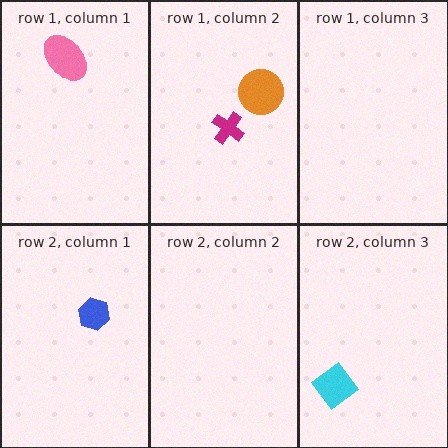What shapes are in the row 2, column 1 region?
The blue hexagon.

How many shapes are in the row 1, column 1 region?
1.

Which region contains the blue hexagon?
The row 2, column 1 region.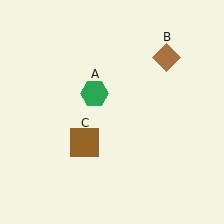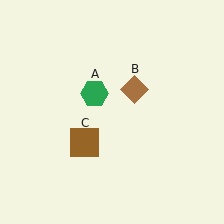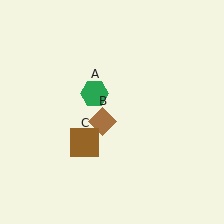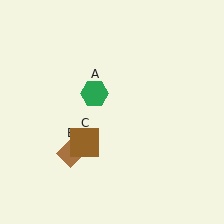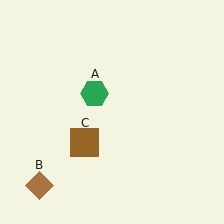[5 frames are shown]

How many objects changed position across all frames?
1 object changed position: brown diamond (object B).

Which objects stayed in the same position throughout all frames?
Green hexagon (object A) and brown square (object C) remained stationary.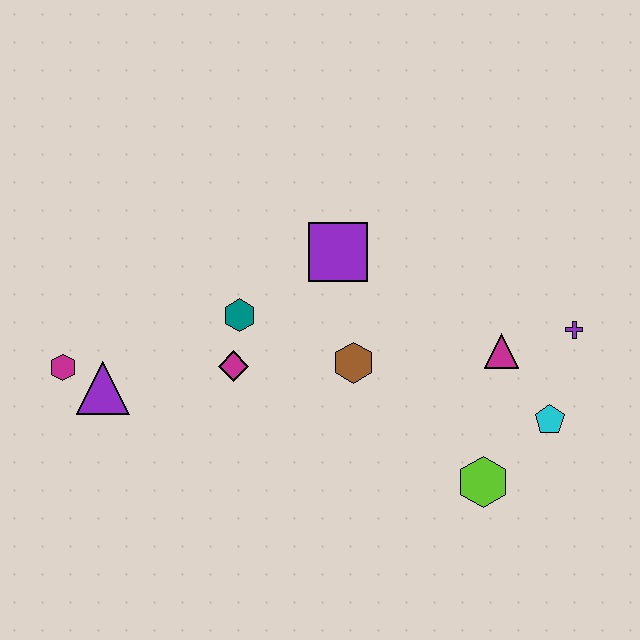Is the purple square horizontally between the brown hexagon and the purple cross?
No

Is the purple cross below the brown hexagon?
No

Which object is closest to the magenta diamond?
The teal hexagon is closest to the magenta diamond.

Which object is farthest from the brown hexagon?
The magenta hexagon is farthest from the brown hexagon.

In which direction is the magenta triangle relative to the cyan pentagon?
The magenta triangle is above the cyan pentagon.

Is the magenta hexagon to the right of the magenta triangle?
No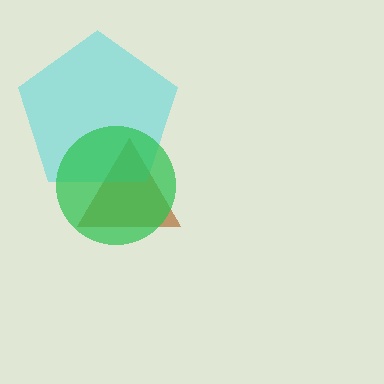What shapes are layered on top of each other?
The layered shapes are: a brown triangle, a cyan pentagon, a green circle.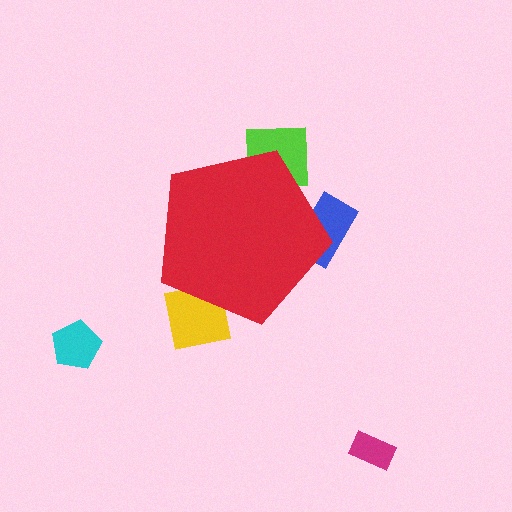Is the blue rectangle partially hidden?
Yes, the blue rectangle is partially hidden behind the red pentagon.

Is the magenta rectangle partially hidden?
No, the magenta rectangle is fully visible.